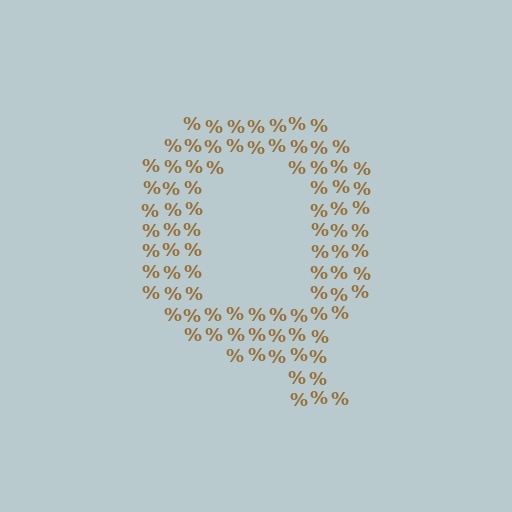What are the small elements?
The small elements are percent signs.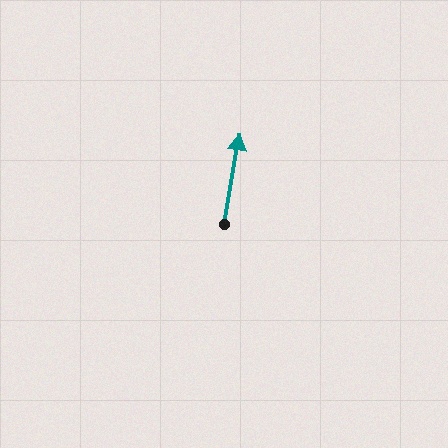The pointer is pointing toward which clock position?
Roughly 12 o'clock.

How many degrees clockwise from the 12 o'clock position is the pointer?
Approximately 10 degrees.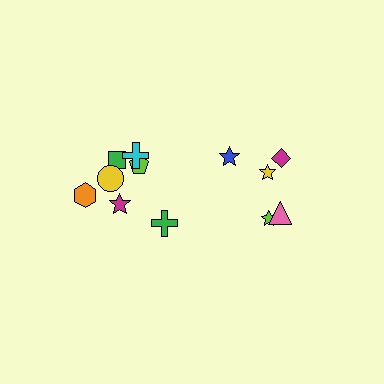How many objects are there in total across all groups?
There are 12 objects.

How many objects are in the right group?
There are 5 objects.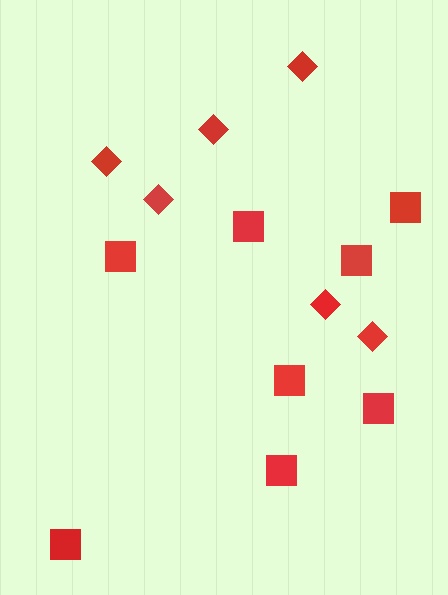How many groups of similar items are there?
There are 2 groups: one group of squares (8) and one group of diamonds (6).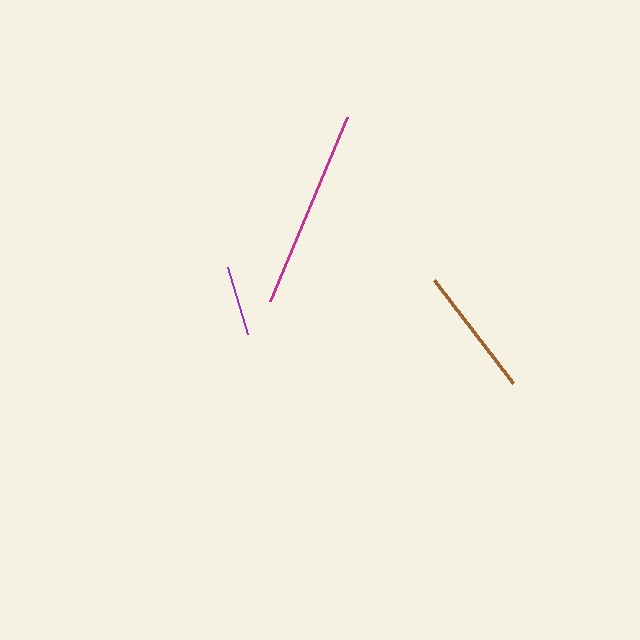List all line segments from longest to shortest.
From longest to shortest: magenta, brown, purple.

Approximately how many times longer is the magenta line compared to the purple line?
The magenta line is approximately 2.9 times the length of the purple line.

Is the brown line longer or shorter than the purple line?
The brown line is longer than the purple line.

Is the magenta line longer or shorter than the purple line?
The magenta line is longer than the purple line.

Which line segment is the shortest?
The purple line is the shortest at approximately 69 pixels.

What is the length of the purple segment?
The purple segment is approximately 69 pixels long.